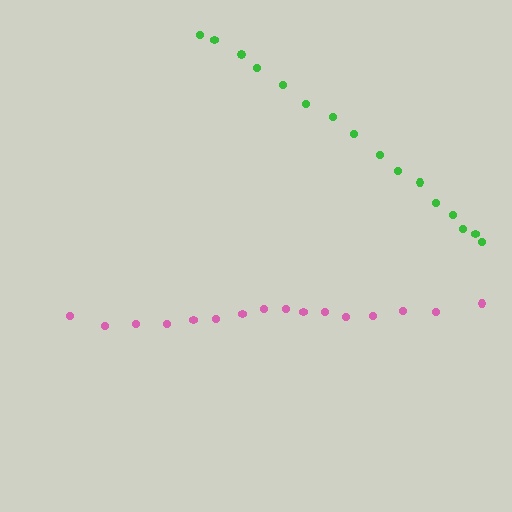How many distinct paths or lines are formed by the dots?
There are 2 distinct paths.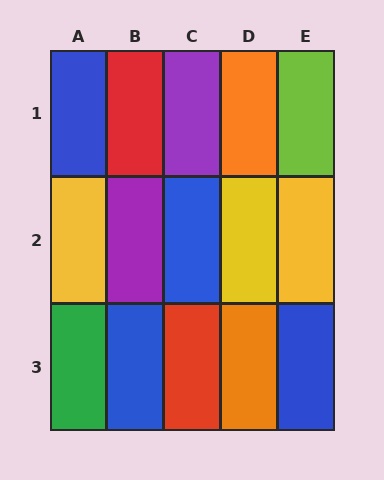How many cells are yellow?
3 cells are yellow.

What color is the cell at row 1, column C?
Purple.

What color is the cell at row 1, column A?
Blue.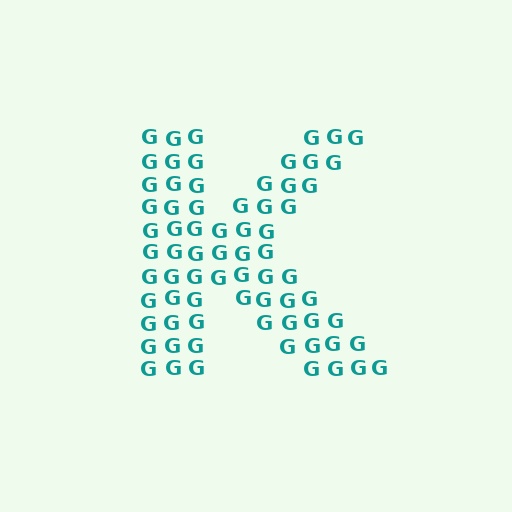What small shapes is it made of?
It is made of small letter G's.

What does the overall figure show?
The overall figure shows the letter K.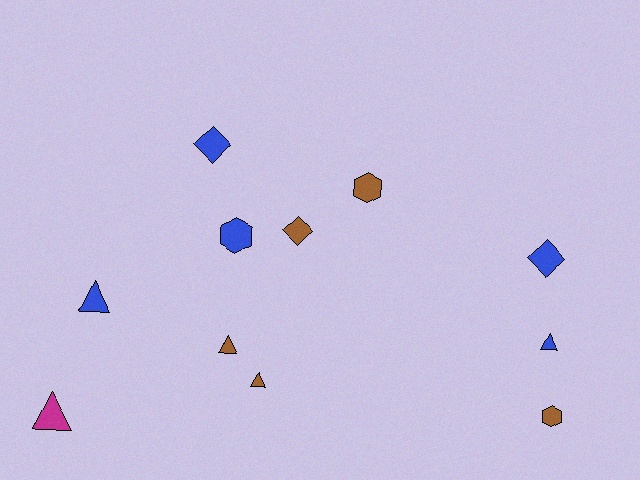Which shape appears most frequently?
Triangle, with 5 objects.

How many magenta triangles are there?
There is 1 magenta triangle.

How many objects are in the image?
There are 11 objects.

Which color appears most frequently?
Brown, with 5 objects.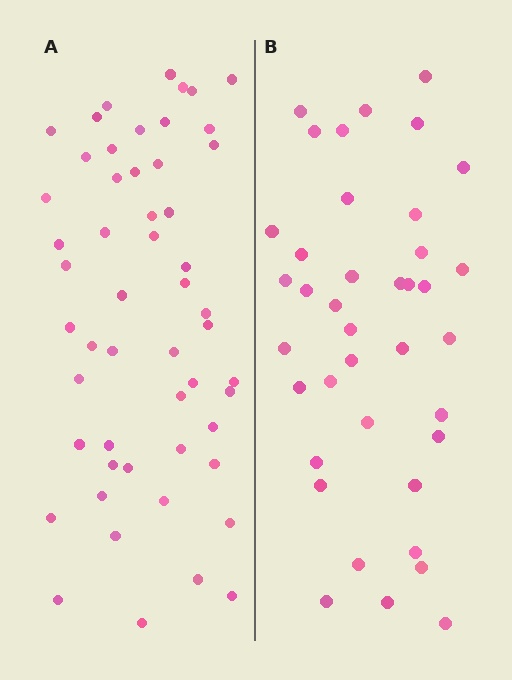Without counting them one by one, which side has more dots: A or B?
Region A (the left region) has more dots.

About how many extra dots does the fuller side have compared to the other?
Region A has approximately 15 more dots than region B.